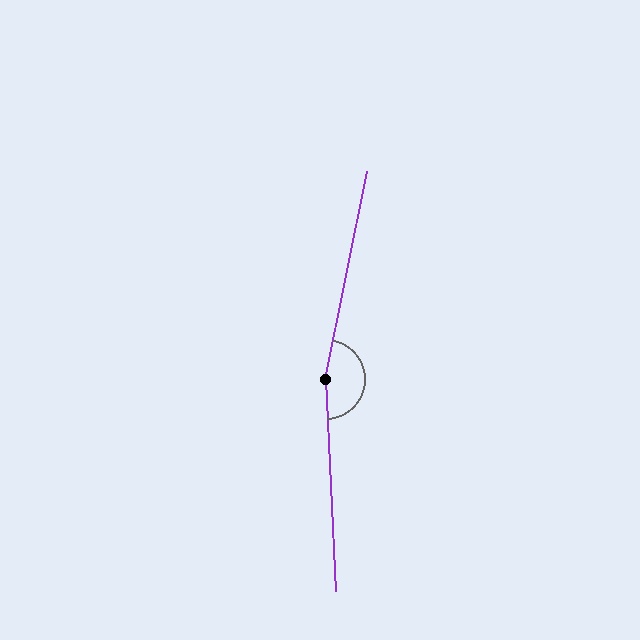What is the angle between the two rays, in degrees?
Approximately 166 degrees.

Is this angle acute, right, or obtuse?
It is obtuse.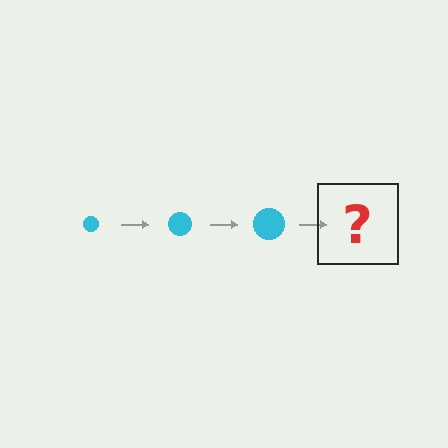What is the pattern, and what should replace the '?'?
The pattern is that the circle gets progressively larger each step. The '?' should be a cyan circle, larger than the previous one.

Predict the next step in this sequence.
The next step is a cyan circle, larger than the previous one.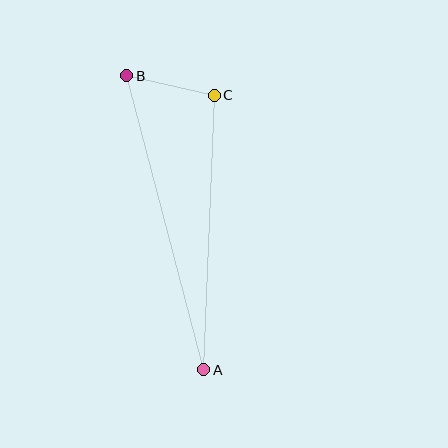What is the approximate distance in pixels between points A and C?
The distance between A and C is approximately 275 pixels.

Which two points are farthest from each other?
Points A and B are farthest from each other.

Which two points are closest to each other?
Points B and C are closest to each other.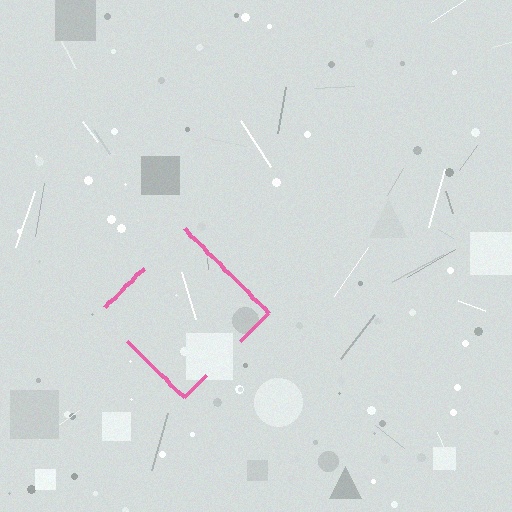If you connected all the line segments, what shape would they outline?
They would outline a diamond.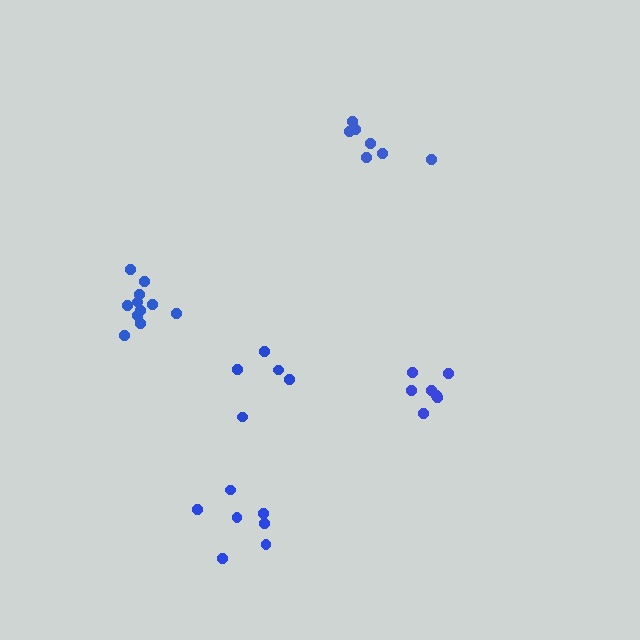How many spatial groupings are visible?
There are 5 spatial groupings.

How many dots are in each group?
Group 1: 7 dots, Group 2: 11 dots, Group 3: 7 dots, Group 4: 5 dots, Group 5: 7 dots (37 total).